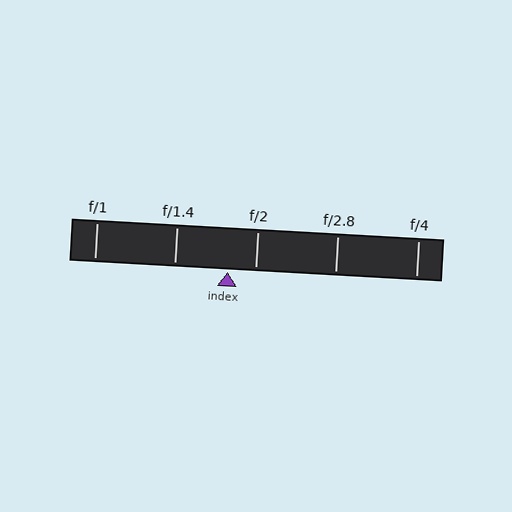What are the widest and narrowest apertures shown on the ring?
The widest aperture shown is f/1 and the narrowest is f/4.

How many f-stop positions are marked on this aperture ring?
There are 5 f-stop positions marked.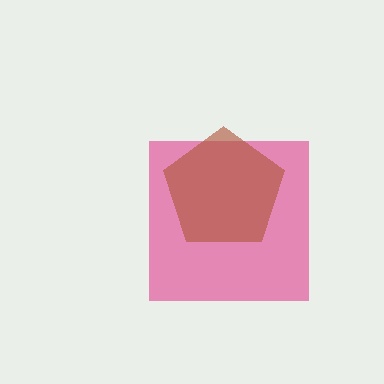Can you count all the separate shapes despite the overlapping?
Yes, there are 2 separate shapes.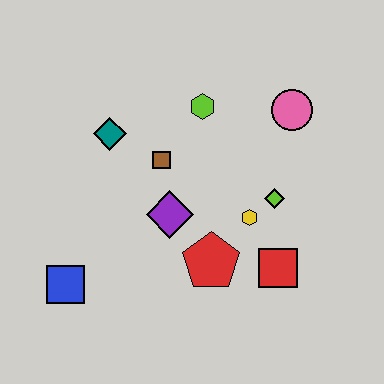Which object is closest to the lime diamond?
The yellow hexagon is closest to the lime diamond.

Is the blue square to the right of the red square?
No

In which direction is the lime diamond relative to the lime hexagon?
The lime diamond is below the lime hexagon.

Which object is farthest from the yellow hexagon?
The blue square is farthest from the yellow hexagon.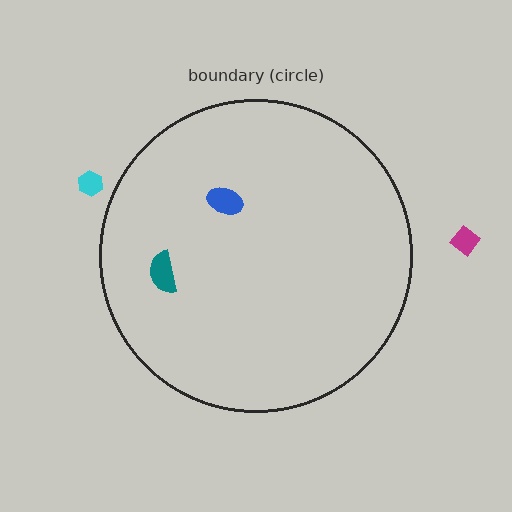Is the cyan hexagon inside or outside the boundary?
Outside.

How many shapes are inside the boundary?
2 inside, 2 outside.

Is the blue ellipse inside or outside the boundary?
Inside.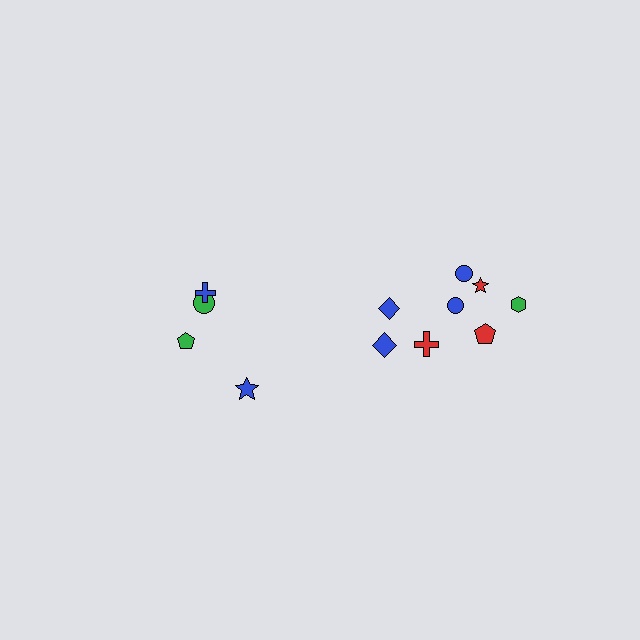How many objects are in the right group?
There are 8 objects.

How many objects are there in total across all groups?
There are 12 objects.